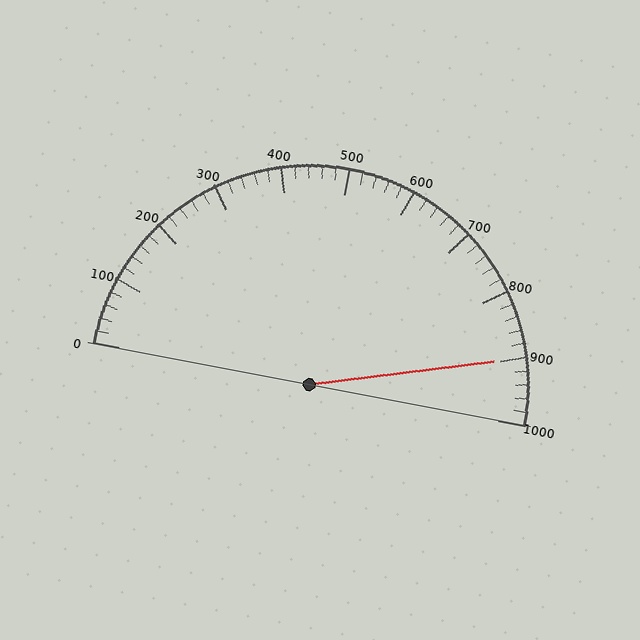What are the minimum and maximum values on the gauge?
The gauge ranges from 0 to 1000.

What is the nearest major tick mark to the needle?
The nearest major tick mark is 900.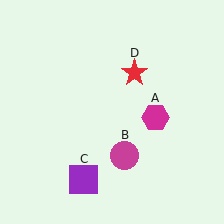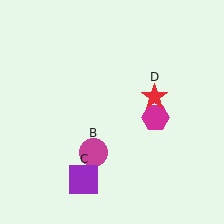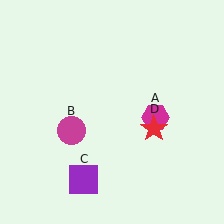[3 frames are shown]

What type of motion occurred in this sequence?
The magenta circle (object B), red star (object D) rotated clockwise around the center of the scene.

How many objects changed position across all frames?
2 objects changed position: magenta circle (object B), red star (object D).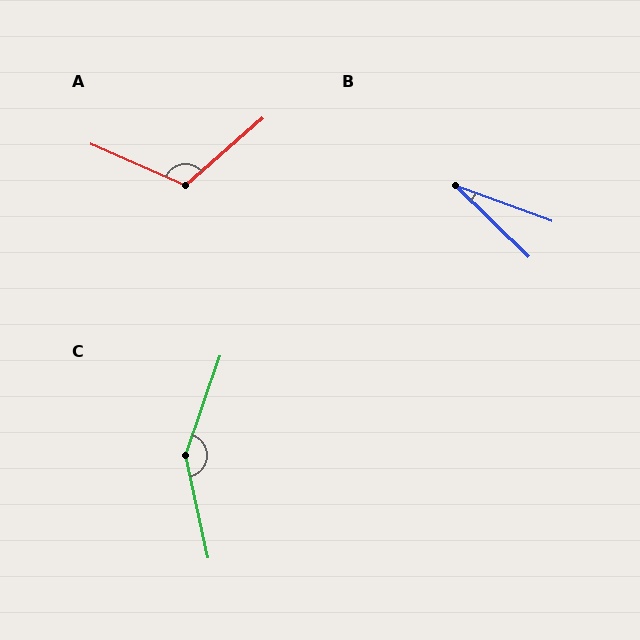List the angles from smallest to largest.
B (24°), A (115°), C (148°).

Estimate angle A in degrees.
Approximately 115 degrees.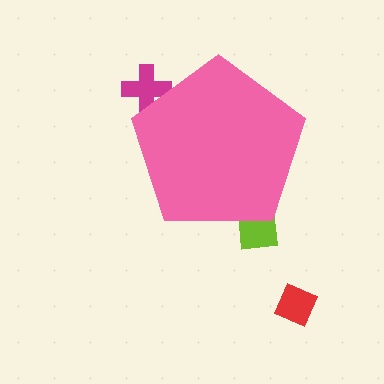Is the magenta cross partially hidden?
Yes, the magenta cross is partially hidden behind the pink pentagon.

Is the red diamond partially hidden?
No, the red diamond is fully visible.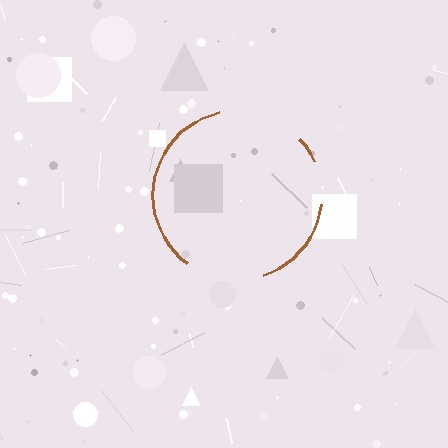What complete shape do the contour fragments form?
The contour fragments form a circle.